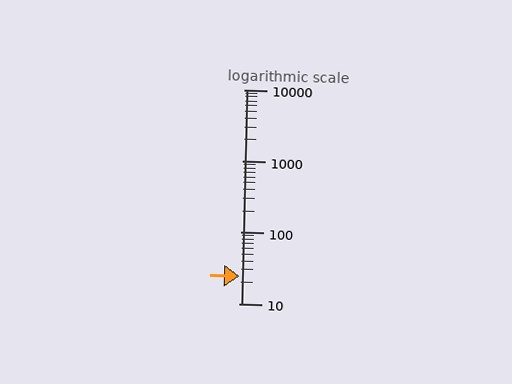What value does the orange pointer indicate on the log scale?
The pointer indicates approximately 24.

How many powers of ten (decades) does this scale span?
The scale spans 3 decades, from 10 to 10000.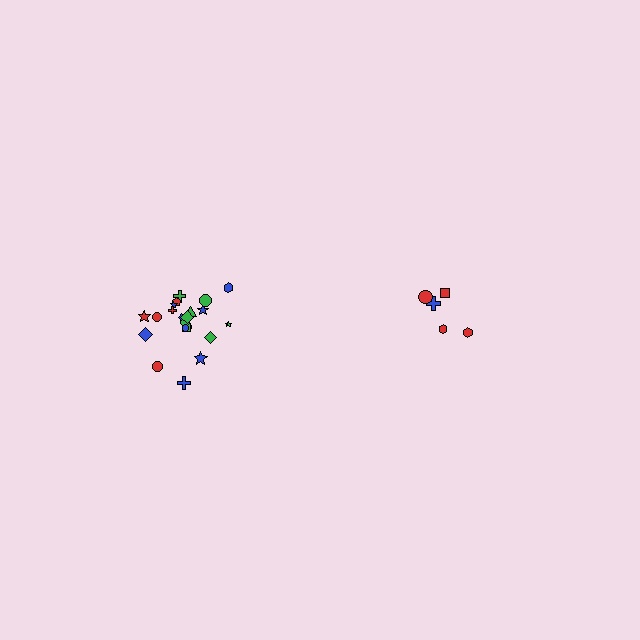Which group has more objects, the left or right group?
The left group.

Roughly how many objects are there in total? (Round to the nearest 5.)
Roughly 25 objects in total.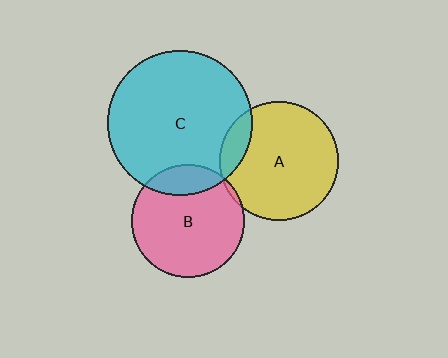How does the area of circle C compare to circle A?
Approximately 1.5 times.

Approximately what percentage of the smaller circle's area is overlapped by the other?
Approximately 5%.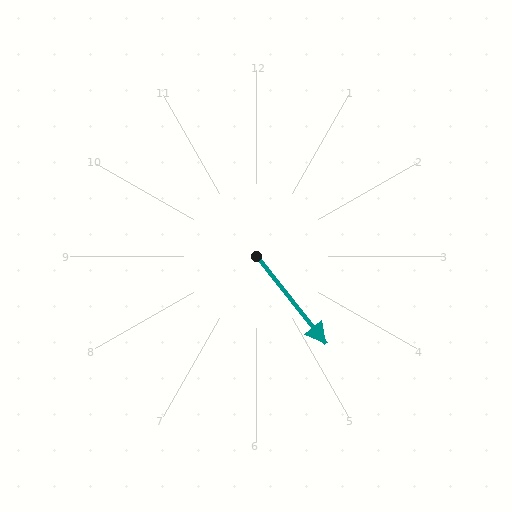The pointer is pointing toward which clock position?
Roughly 5 o'clock.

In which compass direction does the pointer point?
Southeast.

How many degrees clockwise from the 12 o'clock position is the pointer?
Approximately 141 degrees.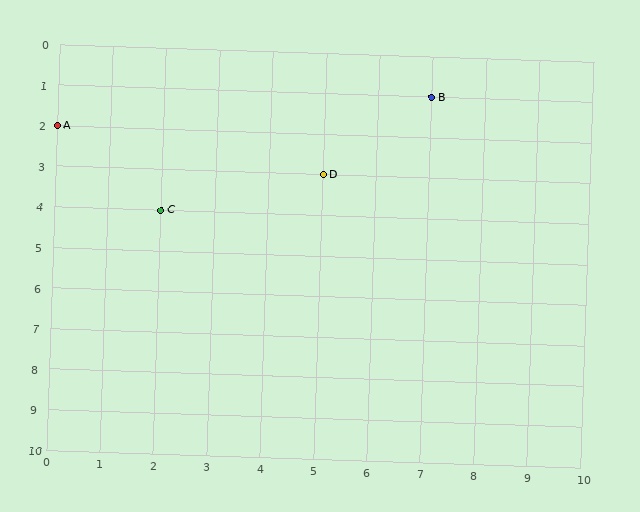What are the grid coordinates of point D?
Point D is at grid coordinates (5, 3).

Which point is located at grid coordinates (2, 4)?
Point C is at (2, 4).